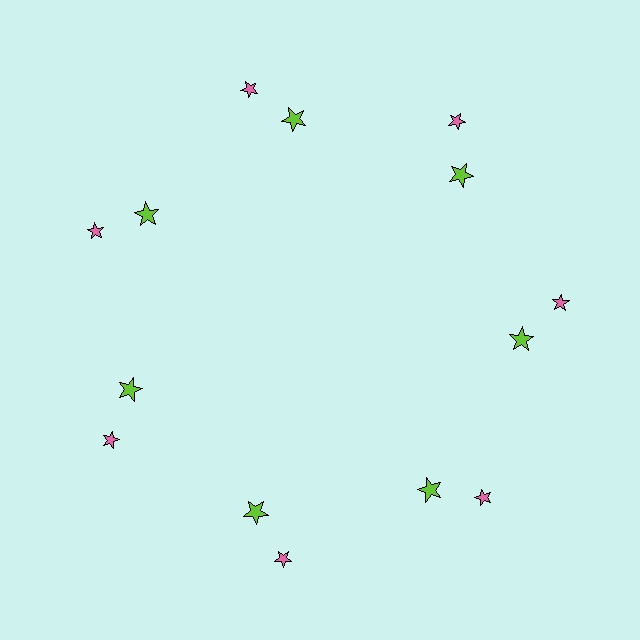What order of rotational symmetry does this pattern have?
This pattern has 7-fold rotational symmetry.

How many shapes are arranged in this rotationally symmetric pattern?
There are 14 shapes, arranged in 7 groups of 2.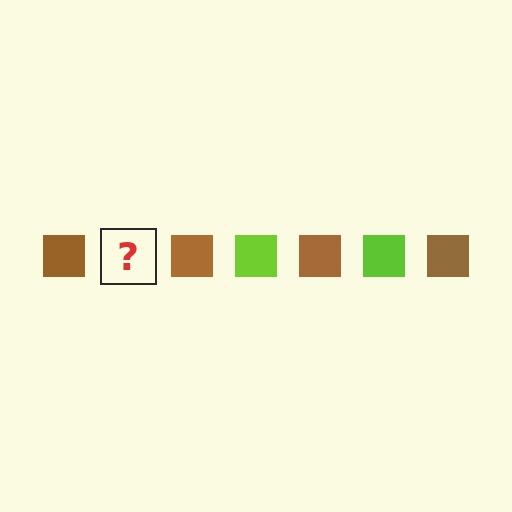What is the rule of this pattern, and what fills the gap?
The rule is that the pattern cycles through brown, lime squares. The gap should be filled with a lime square.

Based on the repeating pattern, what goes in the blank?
The blank should be a lime square.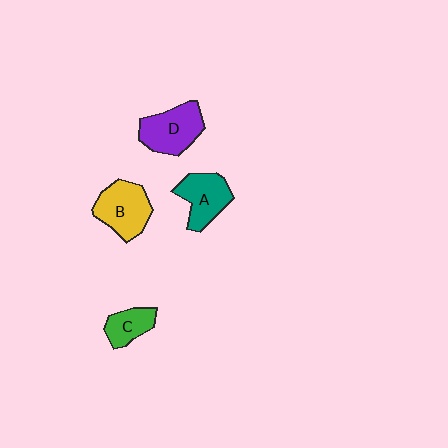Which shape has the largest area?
Shape D (purple).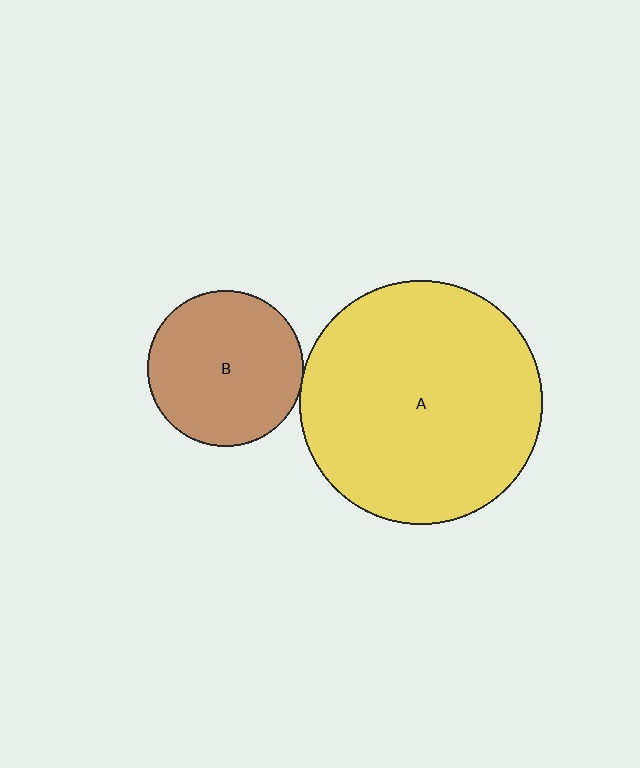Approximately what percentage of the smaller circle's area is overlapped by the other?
Approximately 5%.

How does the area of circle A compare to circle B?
Approximately 2.4 times.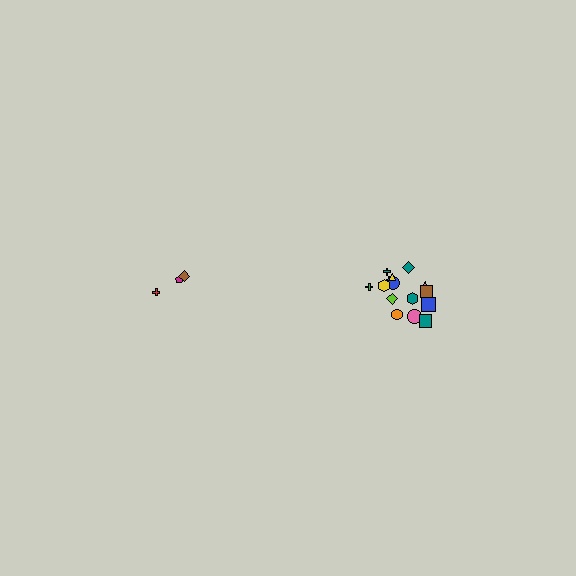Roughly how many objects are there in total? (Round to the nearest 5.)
Roughly 20 objects in total.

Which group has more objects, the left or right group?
The right group.